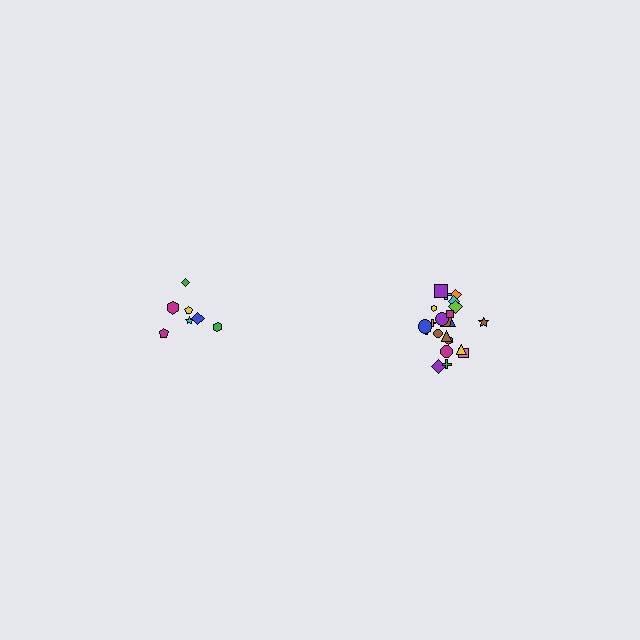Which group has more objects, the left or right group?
The right group.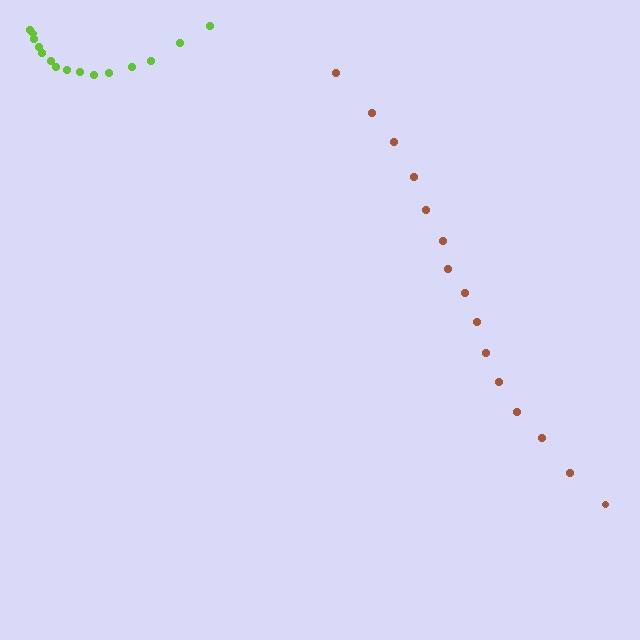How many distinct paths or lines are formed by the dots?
There are 2 distinct paths.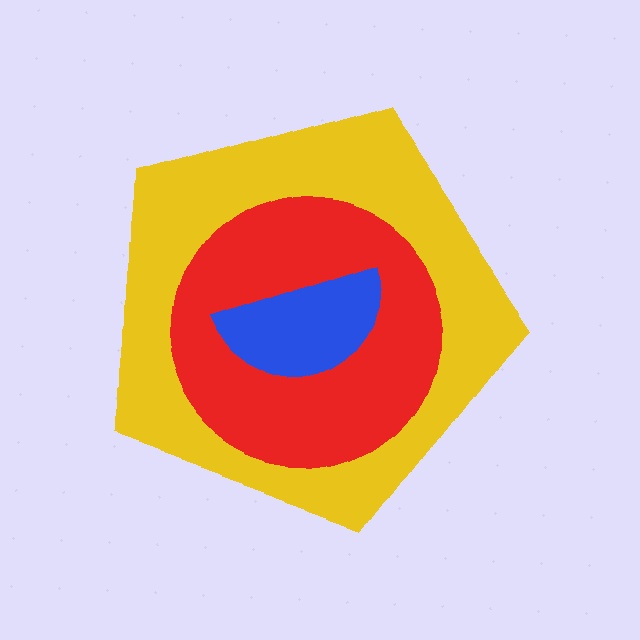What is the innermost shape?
The blue semicircle.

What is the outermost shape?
The yellow pentagon.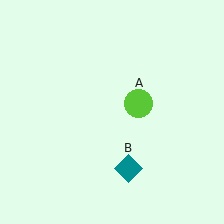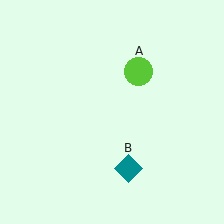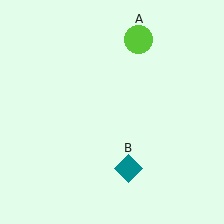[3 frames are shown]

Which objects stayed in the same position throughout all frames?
Teal diamond (object B) remained stationary.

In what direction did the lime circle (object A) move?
The lime circle (object A) moved up.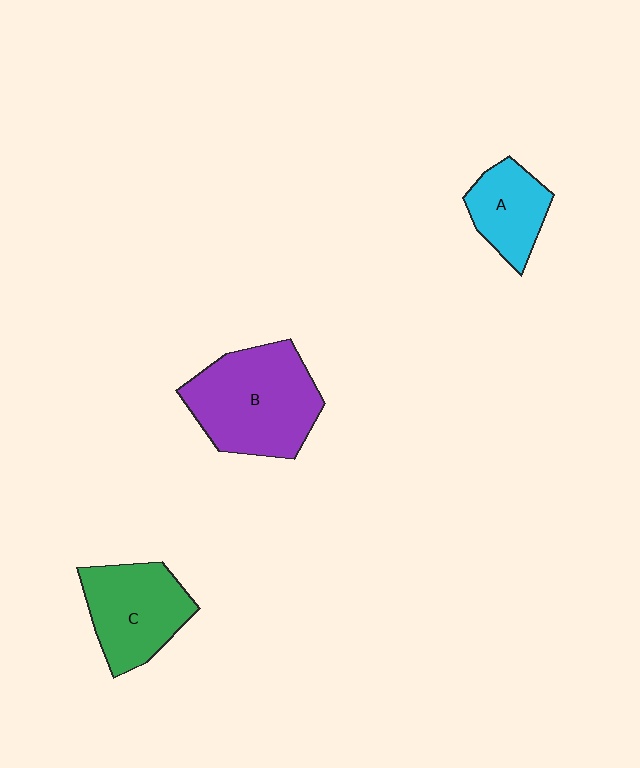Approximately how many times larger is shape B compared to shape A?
Approximately 1.9 times.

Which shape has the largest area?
Shape B (purple).